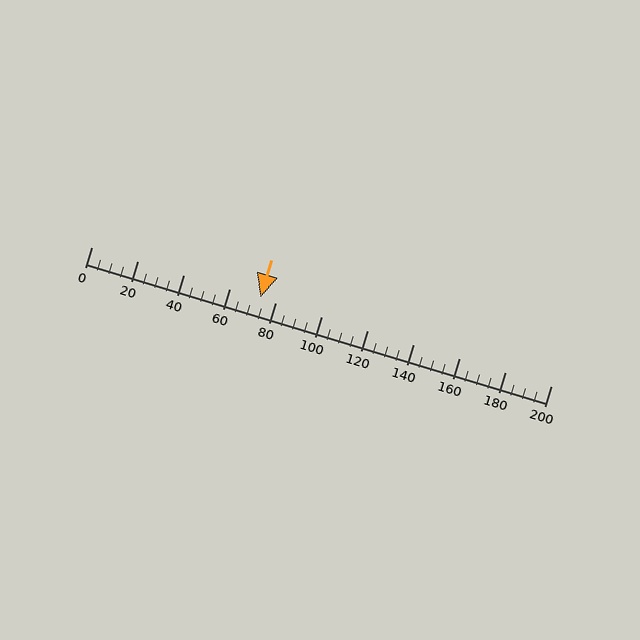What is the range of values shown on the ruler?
The ruler shows values from 0 to 200.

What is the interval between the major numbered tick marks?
The major tick marks are spaced 20 units apart.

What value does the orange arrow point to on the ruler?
The orange arrow points to approximately 74.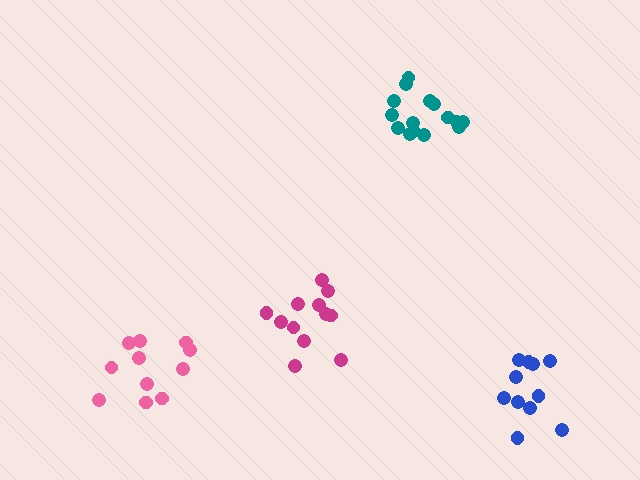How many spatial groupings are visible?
There are 4 spatial groupings.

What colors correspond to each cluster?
The clusters are colored: blue, magenta, pink, teal.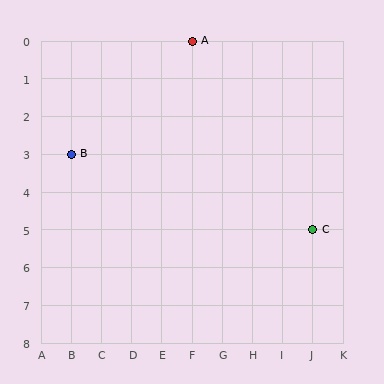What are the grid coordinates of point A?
Point A is at grid coordinates (F, 0).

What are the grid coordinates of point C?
Point C is at grid coordinates (J, 5).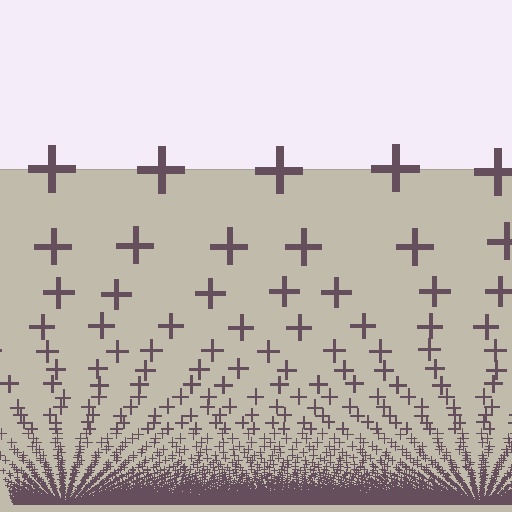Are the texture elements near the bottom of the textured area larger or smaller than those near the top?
Smaller. The gradient is inverted — elements near the bottom are smaller and denser.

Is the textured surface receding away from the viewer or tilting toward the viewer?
The surface appears to tilt toward the viewer. Texture elements get larger and sparser toward the top.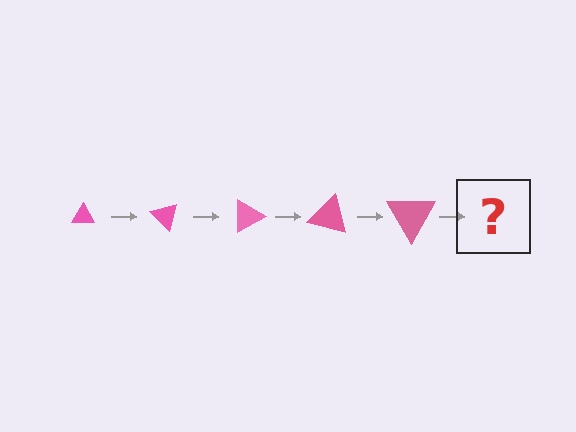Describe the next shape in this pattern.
It should be a triangle, larger than the previous one and rotated 225 degrees from the start.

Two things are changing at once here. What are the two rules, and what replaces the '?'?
The two rules are that the triangle grows larger each step and it rotates 45 degrees each step. The '?' should be a triangle, larger than the previous one and rotated 225 degrees from the start.